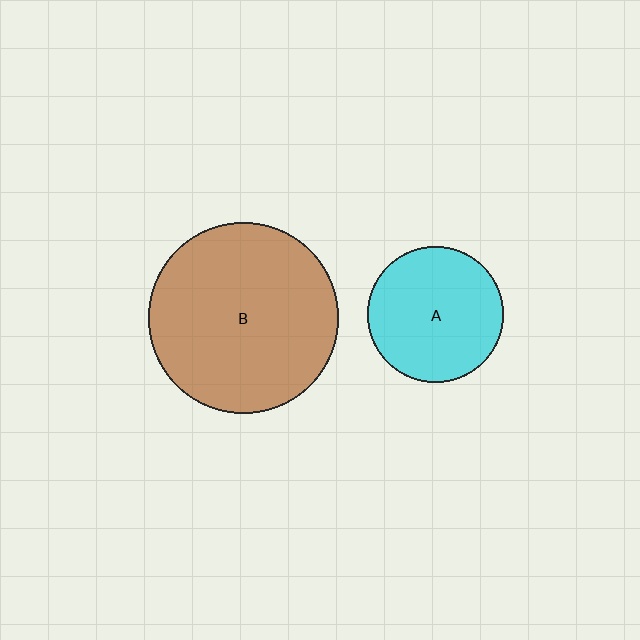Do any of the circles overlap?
No, none of the circles overlap.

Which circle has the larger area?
Circle B (brown).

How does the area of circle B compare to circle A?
Approximately 2.0 times.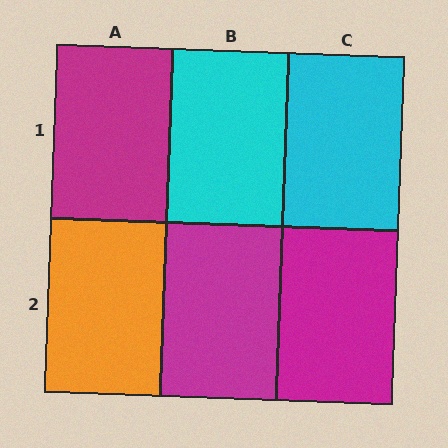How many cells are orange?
1 cell is orange.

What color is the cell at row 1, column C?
Cyan.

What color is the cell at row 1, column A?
Magenta.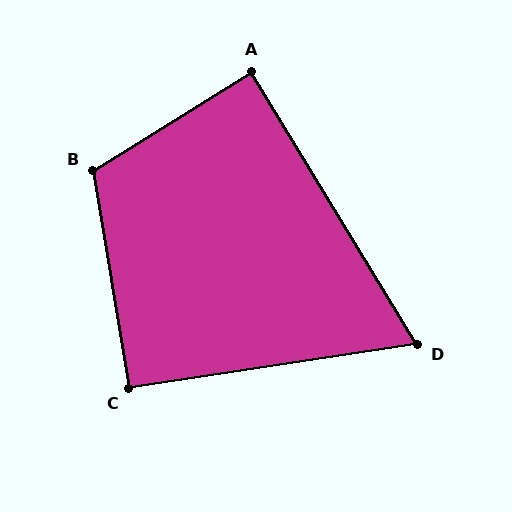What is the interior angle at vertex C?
Approximately 91 degrees (approximately right).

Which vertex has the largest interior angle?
B, at approximately 113 degrees.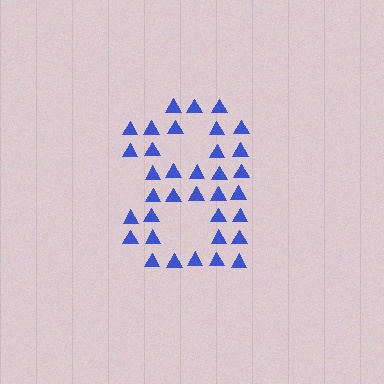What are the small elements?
The small elements are triangles.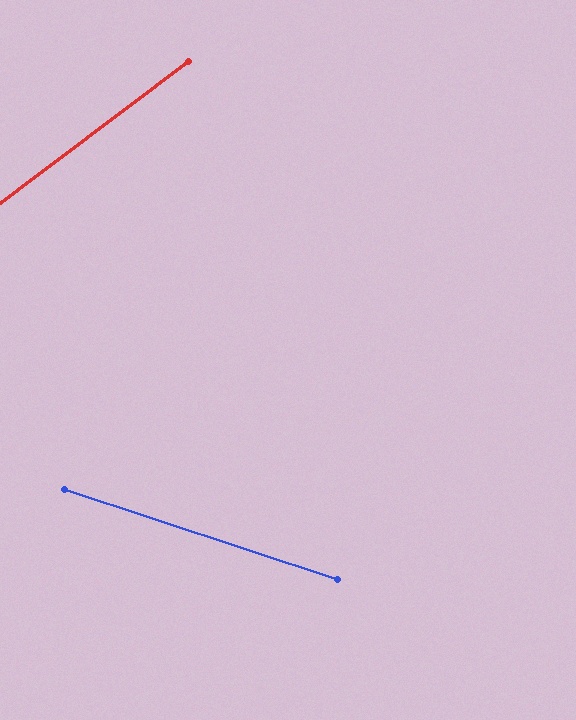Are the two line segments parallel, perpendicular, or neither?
Neither parallel nor perpendicular — they differ by about 55°.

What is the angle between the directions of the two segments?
Approximately 55 degrees.